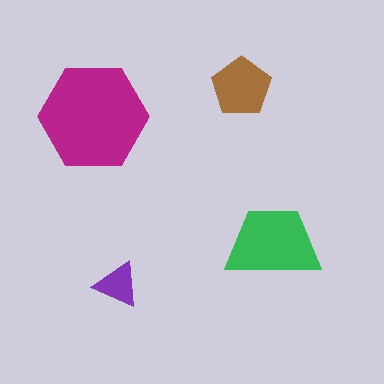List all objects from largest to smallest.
The magenta hexagon, the green trapezoid, the brown pentagon, the purple triangle.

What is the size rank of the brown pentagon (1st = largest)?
3rd.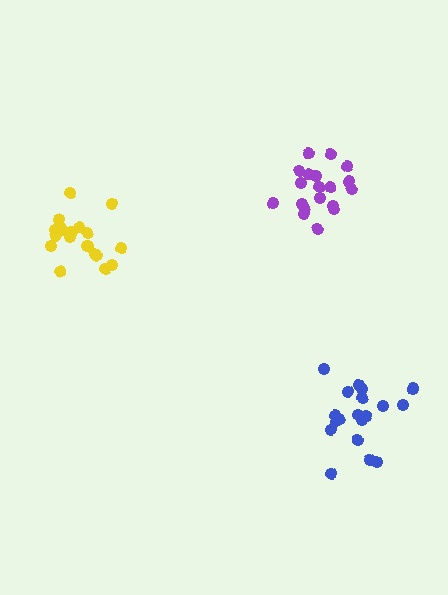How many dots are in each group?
Group 1: 20 dots, Group 2: 19 dots, Group 3: 19 dots (58 total).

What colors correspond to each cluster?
The clusters are colored: yellow, purple, blue.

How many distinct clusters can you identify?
There are 3 distinct clusters.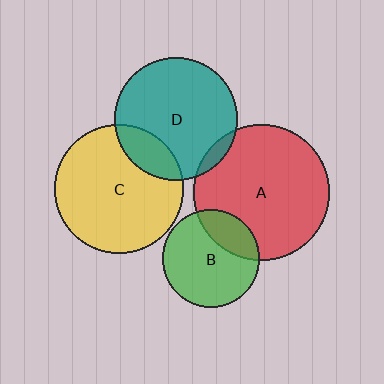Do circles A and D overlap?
Yes.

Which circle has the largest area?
Circle A (red).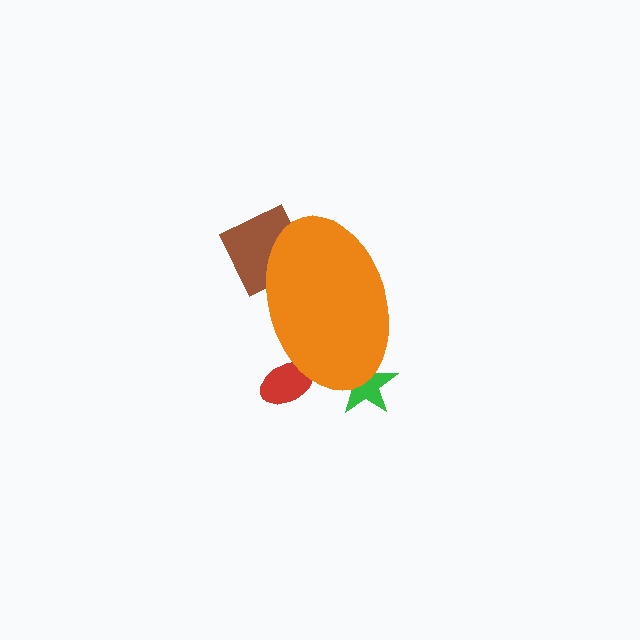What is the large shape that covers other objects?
An orange ellipse.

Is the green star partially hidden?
Yes, the green star is partially hidden behind the orange ellipse.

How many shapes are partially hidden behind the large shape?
3 shapes are partially hidden.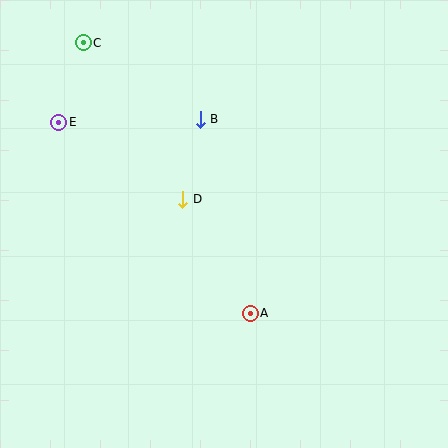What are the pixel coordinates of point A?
Point A is at (250, 313).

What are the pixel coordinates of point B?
Point B is at (200, 119).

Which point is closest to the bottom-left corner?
Point A is closest to the bottom-left corner.